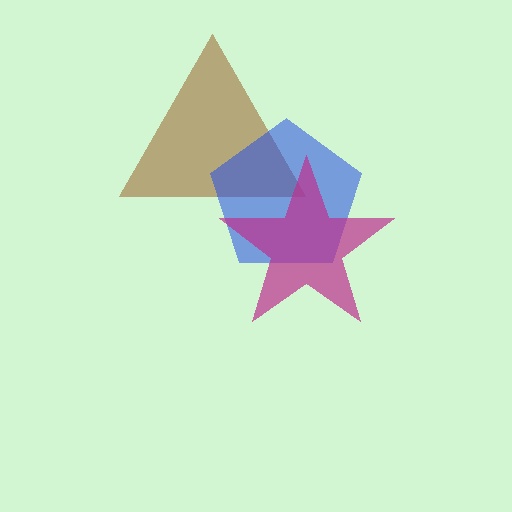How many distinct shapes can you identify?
There are 3 distinct shapes: a brown triangle, a blue pentagon, a magenta star.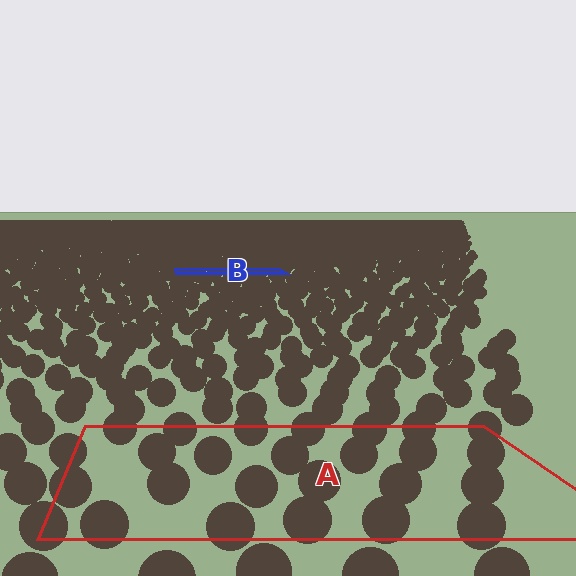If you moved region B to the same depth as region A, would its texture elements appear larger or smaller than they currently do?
They would appear larger. At a closer depth, the same texture elements are projected at a bigger on-screen size.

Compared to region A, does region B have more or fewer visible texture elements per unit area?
Region B has more texture elements per unit area — they are packed more densely because it is farther away.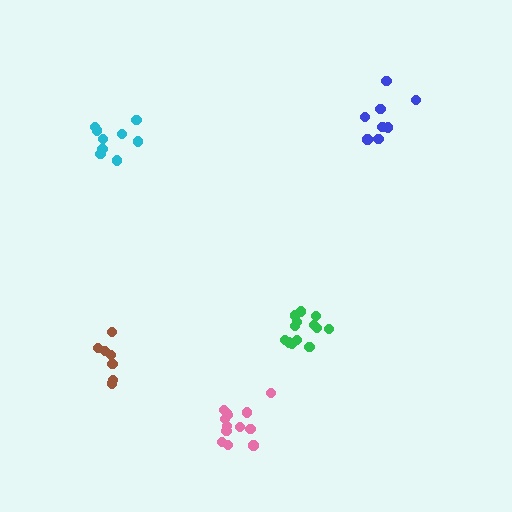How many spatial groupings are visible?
There are 5 spatial groupings.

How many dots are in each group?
Group 1: 7 dots, Group 2: 13 dots, Group 3: 9 dots, Group 4: 8 dots, Group 5: 13 dots (50 total).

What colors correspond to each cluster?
The clusters are colored: brown, green, cyan, blue, pink.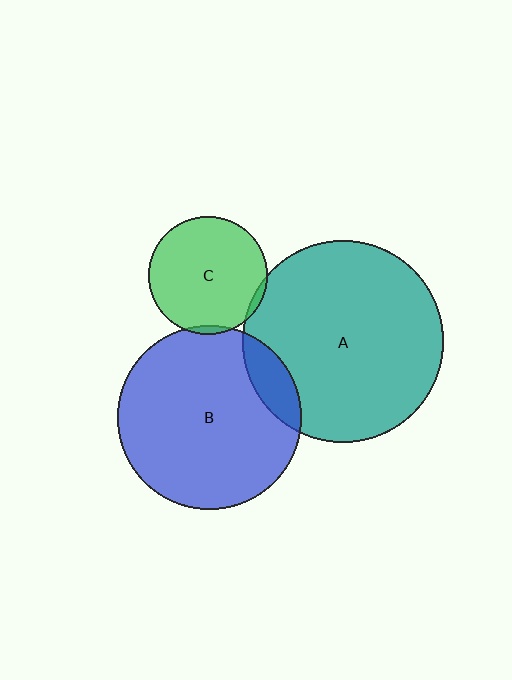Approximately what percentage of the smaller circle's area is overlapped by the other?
Approximately 10%.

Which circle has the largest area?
Circle A (teal).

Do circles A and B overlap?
Yes.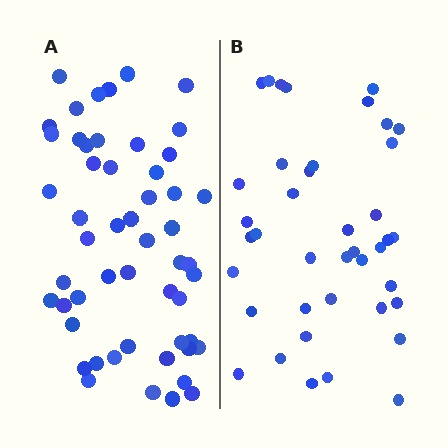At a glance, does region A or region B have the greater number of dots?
Region A (the left region) has more dots.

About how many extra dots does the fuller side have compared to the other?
Region A has approximately 15 more dots than region B.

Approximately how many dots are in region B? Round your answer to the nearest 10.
About 40 dots.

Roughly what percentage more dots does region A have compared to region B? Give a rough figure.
About 30% more.